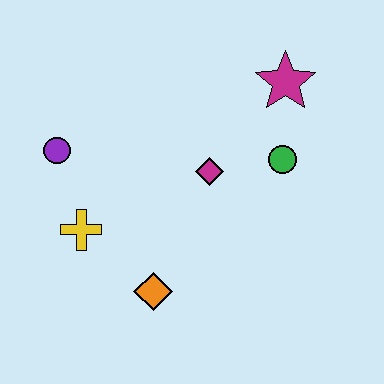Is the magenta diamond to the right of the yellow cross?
Yes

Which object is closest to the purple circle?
The yellow cross is closest to the purple circle.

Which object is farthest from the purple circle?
The magenta star is farthest from the purple circle.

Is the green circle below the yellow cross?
No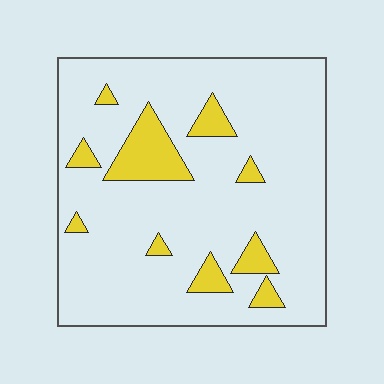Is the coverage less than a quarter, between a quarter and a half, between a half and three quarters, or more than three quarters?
Less than a quarter.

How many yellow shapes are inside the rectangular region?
10.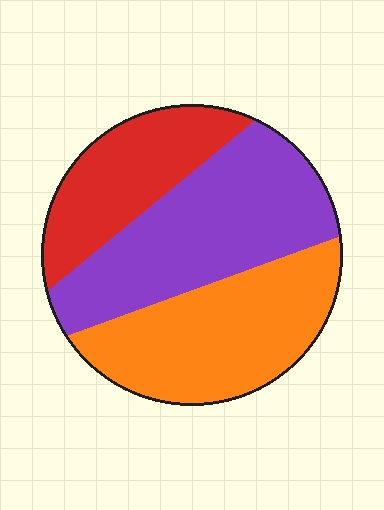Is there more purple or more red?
Purple.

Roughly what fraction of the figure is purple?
Purple takes up between a quarter and a half of the figure.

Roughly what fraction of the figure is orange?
Orange takes up about three eighths (3/8) of the figure.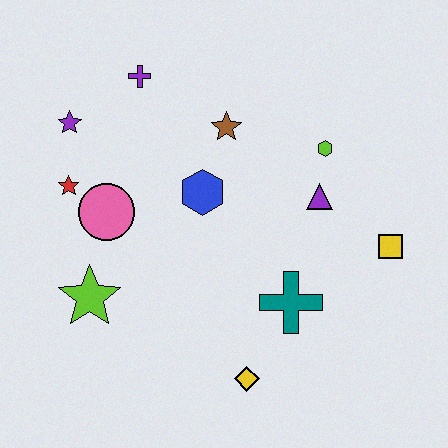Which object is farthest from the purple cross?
The yellow diamond is farthest from the purple cross.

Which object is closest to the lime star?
The pink circle is closest to the lime star.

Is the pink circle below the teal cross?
No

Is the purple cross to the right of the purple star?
Yes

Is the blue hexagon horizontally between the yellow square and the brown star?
No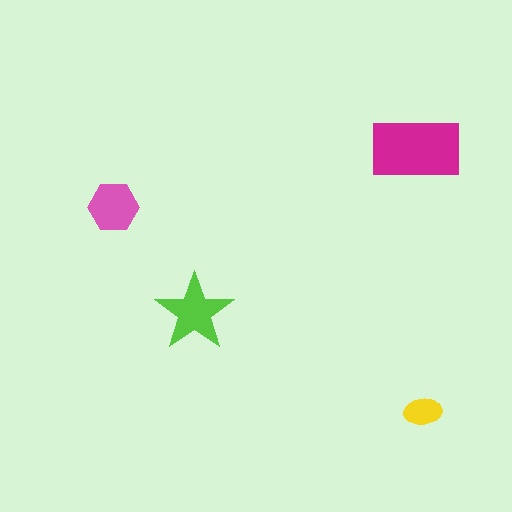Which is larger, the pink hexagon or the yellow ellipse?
The pink hexagon.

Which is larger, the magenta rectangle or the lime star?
The magenta rectangle.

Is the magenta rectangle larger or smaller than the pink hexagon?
Larger.